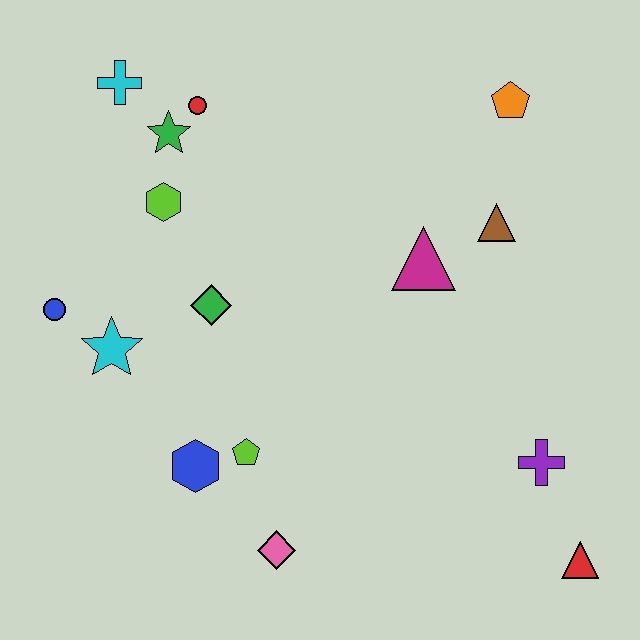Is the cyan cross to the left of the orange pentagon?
Yes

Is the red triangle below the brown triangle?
Yes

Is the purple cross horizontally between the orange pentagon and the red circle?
No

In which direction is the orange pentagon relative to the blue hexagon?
The orange pentagon is above the blue hexagon.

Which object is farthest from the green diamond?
The red triangle is farthest from the green diamond.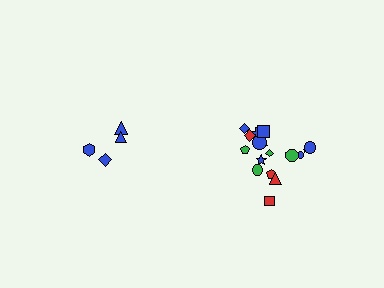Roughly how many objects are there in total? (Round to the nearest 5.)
Roughly 20 objects in total.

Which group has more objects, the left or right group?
The right group.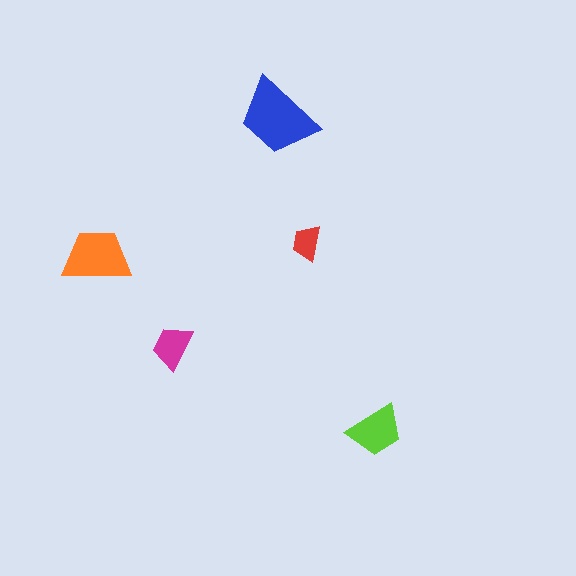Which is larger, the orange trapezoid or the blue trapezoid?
The blue one.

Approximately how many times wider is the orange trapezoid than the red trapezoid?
About 2 times wider.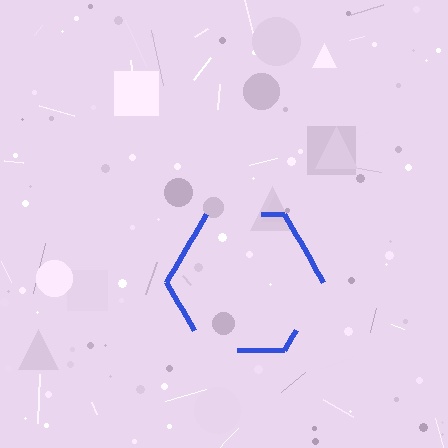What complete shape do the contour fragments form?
The contour fragments form a hexagon.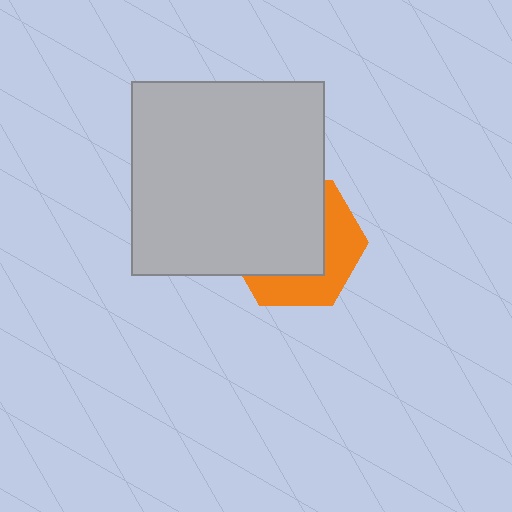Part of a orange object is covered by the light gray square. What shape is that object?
It is a hexagon.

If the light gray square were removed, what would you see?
You would see the complete orange hexagon.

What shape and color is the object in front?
The object in front is a light gray square.